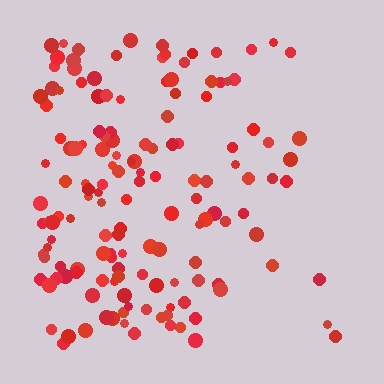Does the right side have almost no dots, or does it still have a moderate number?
Still a moderate number, just noticeably fewer than the left.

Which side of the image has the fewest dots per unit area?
The right.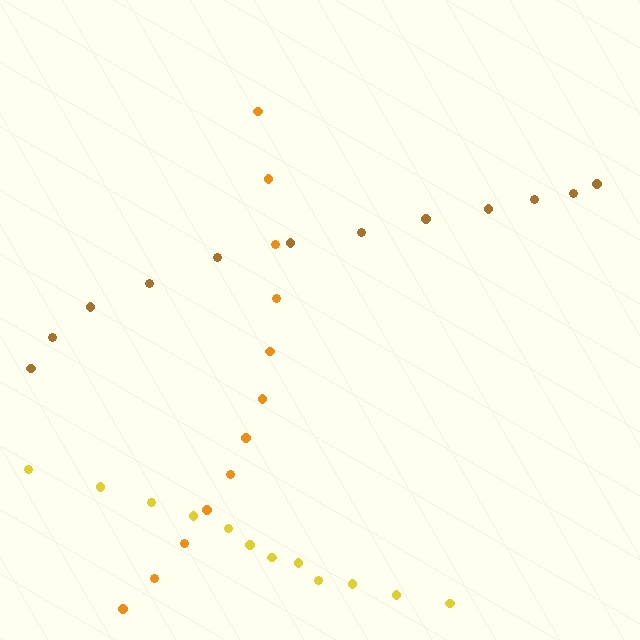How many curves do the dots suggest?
There are 3 distinct paths.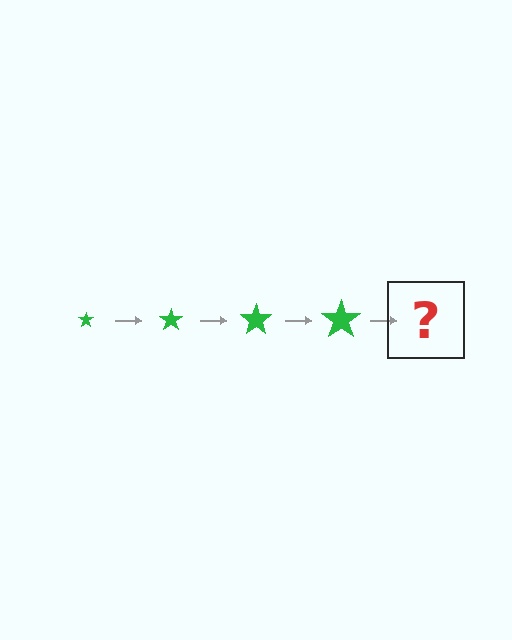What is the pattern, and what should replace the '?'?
The pattern is that the star gets progressively larger each step. The '?' should be a green star, larger than the previous one.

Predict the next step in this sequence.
The next step is a green star, larger than the previous one.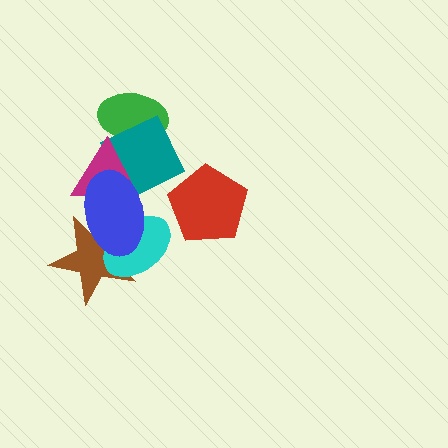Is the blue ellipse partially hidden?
No, no other shape covers it.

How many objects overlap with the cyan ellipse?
2 objects overlap with the cyan ellipse.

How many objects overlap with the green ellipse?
2 objects overlap with the green ellipse.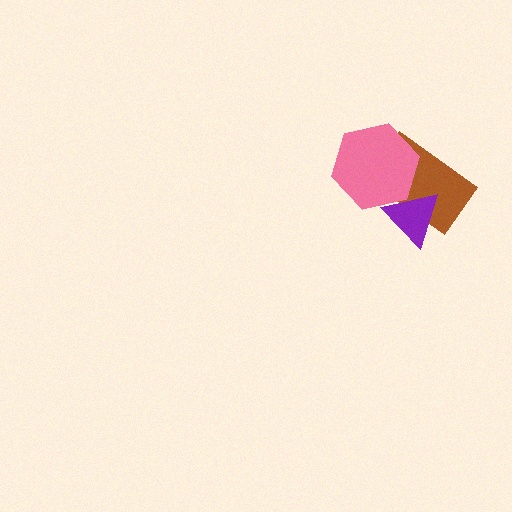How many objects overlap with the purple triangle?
2 objects overlap with the purple triangle.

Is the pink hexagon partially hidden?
No, no other shape covers it.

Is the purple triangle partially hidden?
Yes, it is partially covered by another shape.